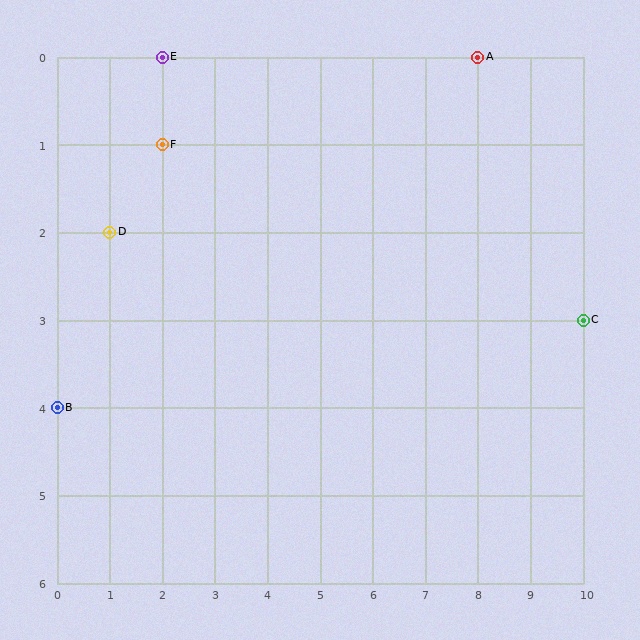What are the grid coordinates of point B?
Point B is at grid coordinates (0, 4).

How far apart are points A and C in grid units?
Points A and C are 2 columns and 3 rows apart (about 3.6 grid units diagonally).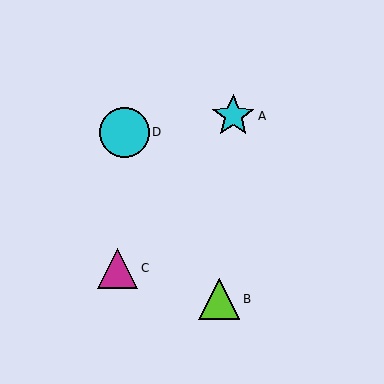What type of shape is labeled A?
Shape A is a cyan star.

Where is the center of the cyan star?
The center of the cyan star is at (233, 116).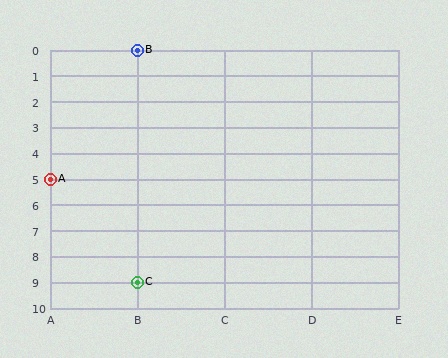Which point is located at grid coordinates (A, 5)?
Point A is at (A, 5).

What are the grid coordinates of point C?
Point C is at grid coordinates (B, 9).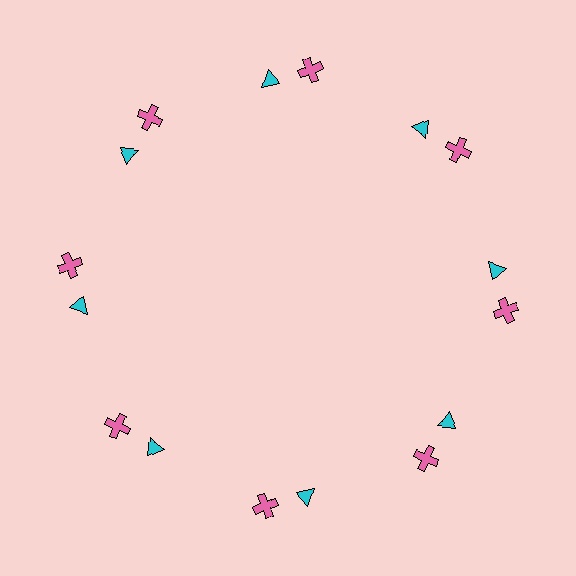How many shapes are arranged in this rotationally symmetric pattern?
There are 16 shapes, arranged in 8 groups of 2.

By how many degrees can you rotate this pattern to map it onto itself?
The pattern maps onto itself every 45 degrees of rotation.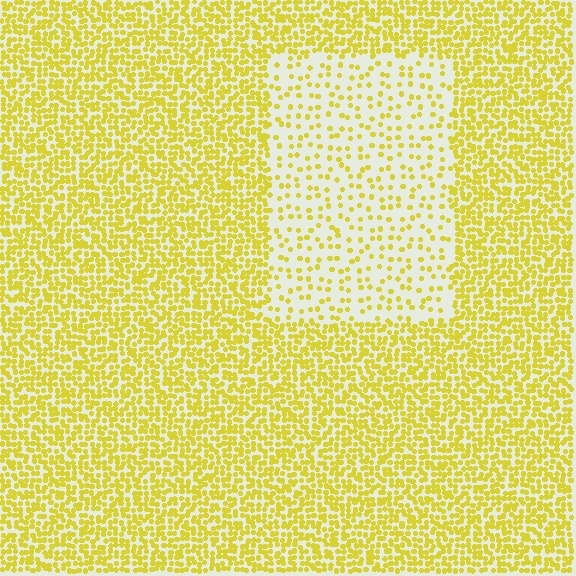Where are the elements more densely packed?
The elements are more densely packed outside the rectangle boundary.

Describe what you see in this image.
The image contains small yellow elements arranged at two different densities. A rectangle-shaped region is visible where the elements are less densely packed than the surrounding area.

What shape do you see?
I see a rectangle.